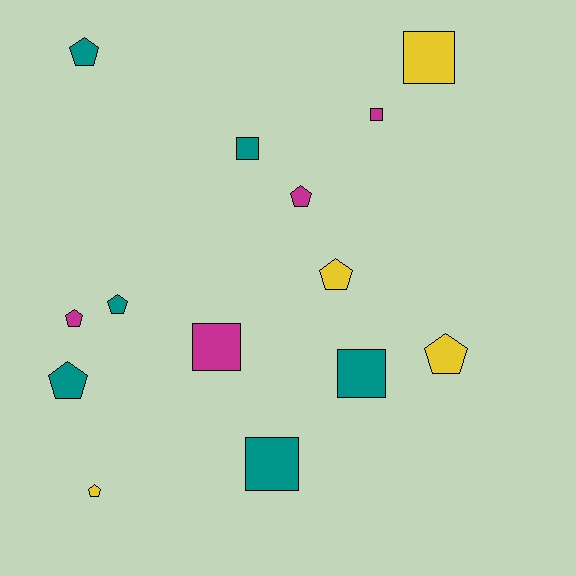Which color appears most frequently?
Teal, with 6 objects.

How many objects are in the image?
There are 14 objects.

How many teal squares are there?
There are 3 teal squares.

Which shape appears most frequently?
Pentagon, with 8 objects.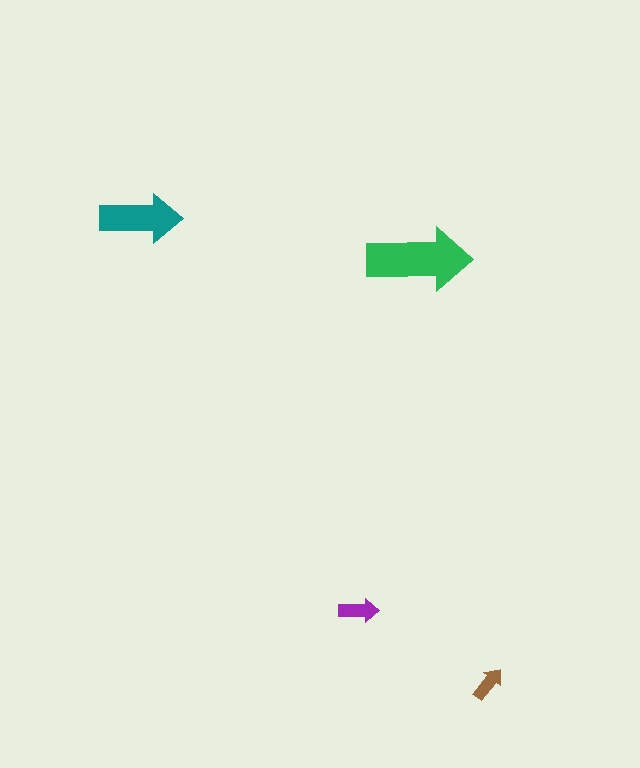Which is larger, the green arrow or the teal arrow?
The green one.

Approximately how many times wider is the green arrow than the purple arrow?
About 2.5 times wider.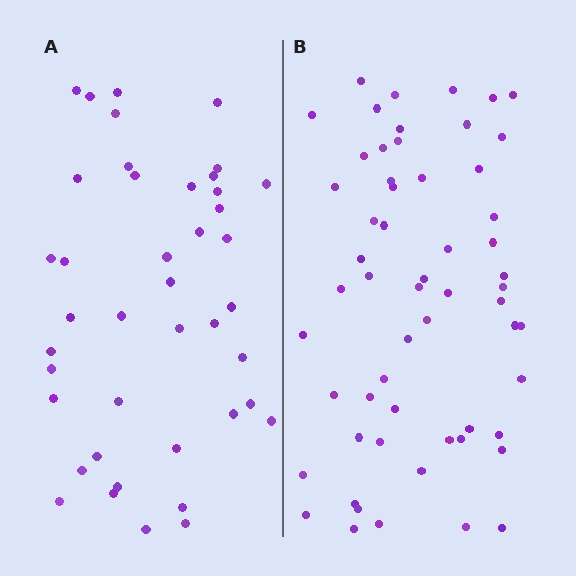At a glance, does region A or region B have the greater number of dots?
Region B (the right region) has more dots.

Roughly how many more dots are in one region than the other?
Region B has approximately 15 more dots than region A.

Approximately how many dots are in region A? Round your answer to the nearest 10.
About 40 dots. (The exact count is 42, which rounds to 40.)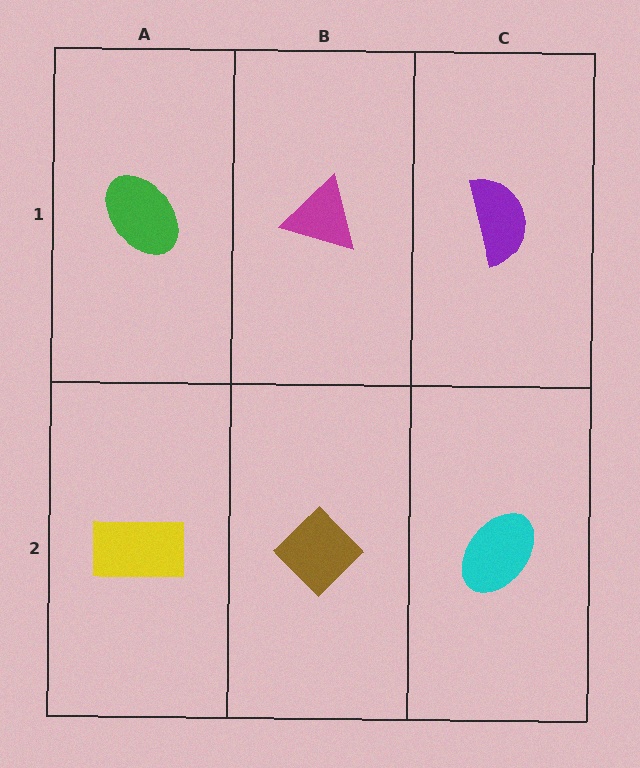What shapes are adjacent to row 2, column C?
A purple semicircle (row 1, column C), a brown diamond (row 2, column B).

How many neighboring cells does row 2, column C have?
2.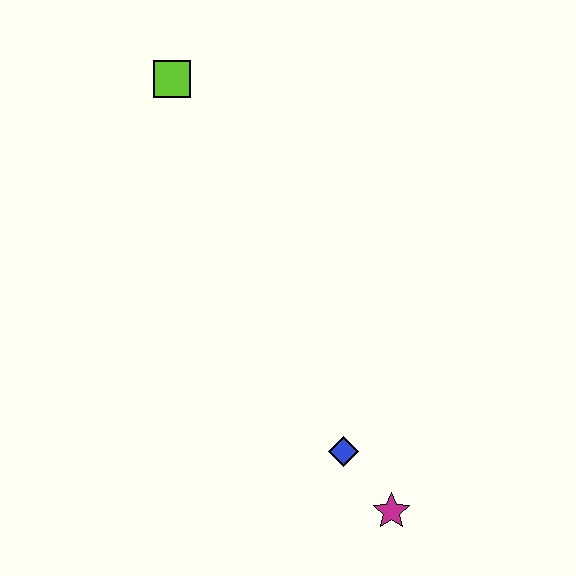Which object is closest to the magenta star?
The blue diamond is closest to the magenta star.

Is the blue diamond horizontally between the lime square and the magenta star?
Yes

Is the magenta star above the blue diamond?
No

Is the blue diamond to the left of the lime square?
No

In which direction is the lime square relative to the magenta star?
The lime square is above the magenta star.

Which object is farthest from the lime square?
The magenta star is farthest from the lime square.